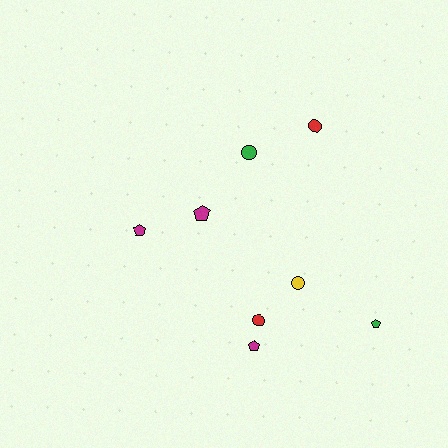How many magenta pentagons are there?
There are 3 magenta pentagons.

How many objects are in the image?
There are 8 objects.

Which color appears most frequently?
Magenta, with 3 objects.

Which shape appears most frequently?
Pentagon, with 4 objects.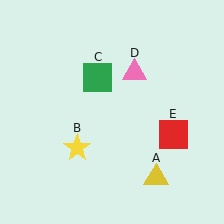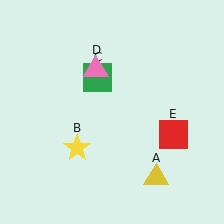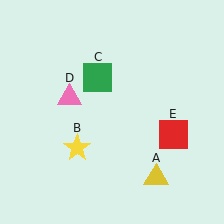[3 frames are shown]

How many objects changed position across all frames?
1 object changed position: pink triangle (object D).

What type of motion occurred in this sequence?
The pink triangle (object D) rotated counterclockwise around the center of the scene.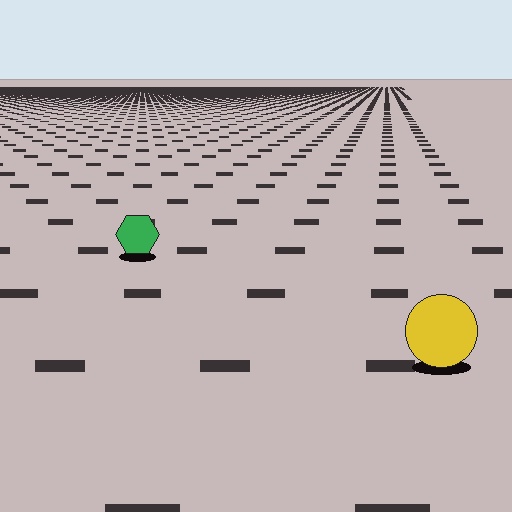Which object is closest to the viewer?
The yellow circle is closest. The texture marks near it are larger and more spread out.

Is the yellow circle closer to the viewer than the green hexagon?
Yes. The yellow circle is closer — you can tell from the texture gradient: the ground texture is coarser near it.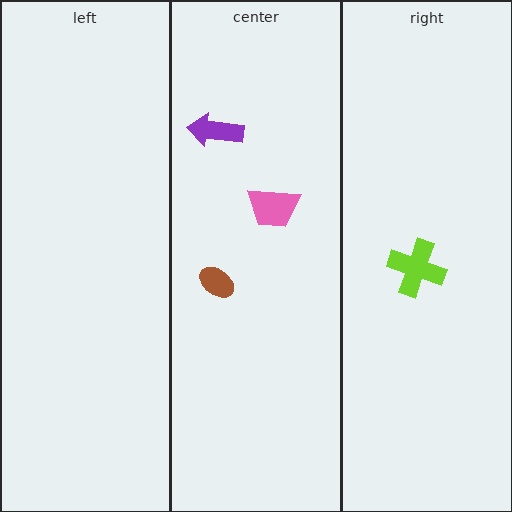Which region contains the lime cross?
The right region.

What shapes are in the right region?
The lime cross.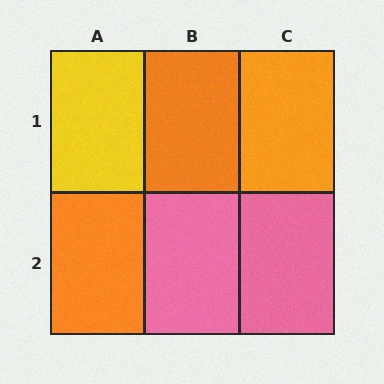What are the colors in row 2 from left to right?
Orange, pink, pink.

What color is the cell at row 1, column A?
Yellow.